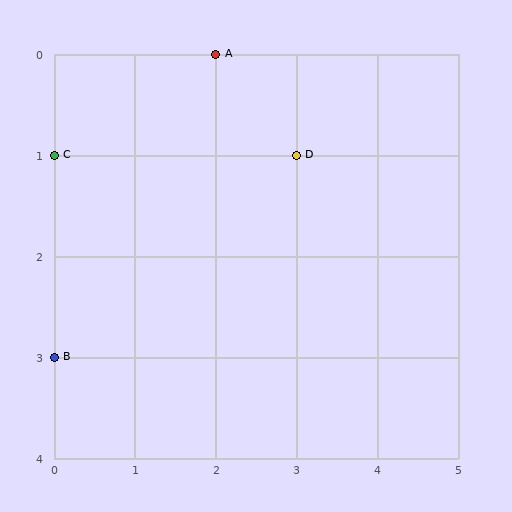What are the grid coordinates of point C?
Point C is at grid coordinates (0, 1).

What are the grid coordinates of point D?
Point D is at grid coordinates (3, 1).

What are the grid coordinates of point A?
Point A is at grid coordinates (2, 0).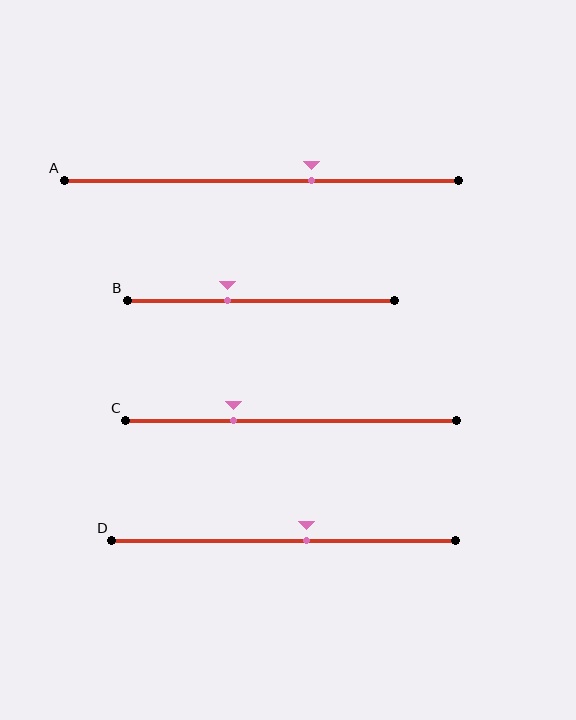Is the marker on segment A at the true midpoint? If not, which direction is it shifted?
No, the marker on segment A is shifted to the right by about 13% of the segment length.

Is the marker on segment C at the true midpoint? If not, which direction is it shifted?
No, the marker on segment C is shifted to the left by about 17% of the segment length.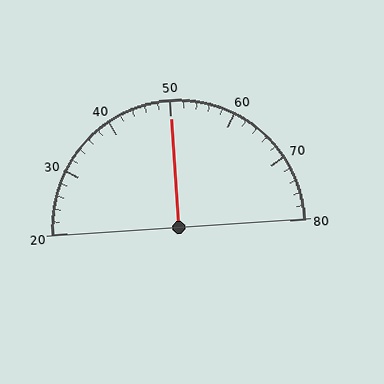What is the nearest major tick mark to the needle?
The nearest major tick mark is 50.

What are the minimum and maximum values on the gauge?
The gauge ranges from 20 to 80.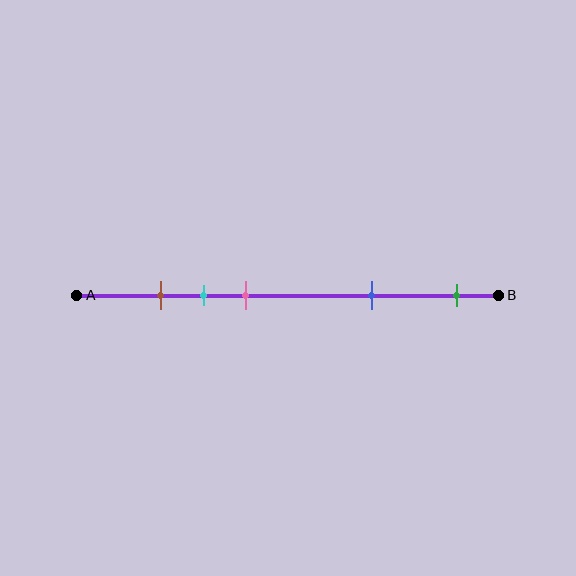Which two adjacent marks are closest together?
The brown and cyan marks are the closest adjacent pair.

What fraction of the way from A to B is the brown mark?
The brown mark is approximately 20% (0.2) of the way from A to B.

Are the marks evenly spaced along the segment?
No, the marks are not evenly spaced.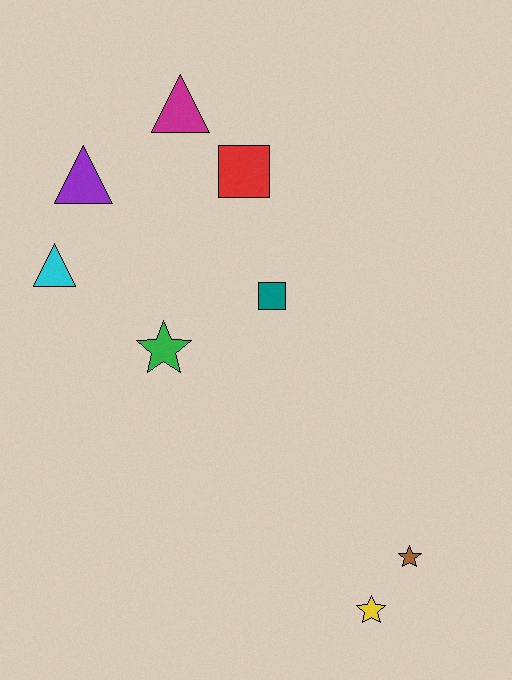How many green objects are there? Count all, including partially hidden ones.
There is 1 green object.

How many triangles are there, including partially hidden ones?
There are 3 triangles.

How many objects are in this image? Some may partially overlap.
There are 8 objects.